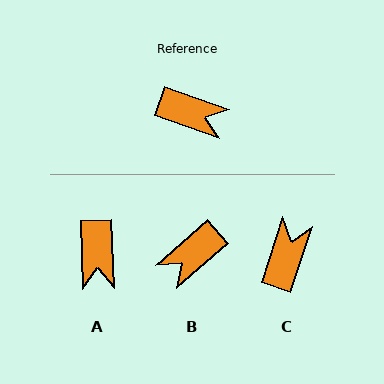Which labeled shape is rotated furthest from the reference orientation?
B, about 120 degrees away.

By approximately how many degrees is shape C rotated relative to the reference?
Approximately 91 degrees counter-clockwise.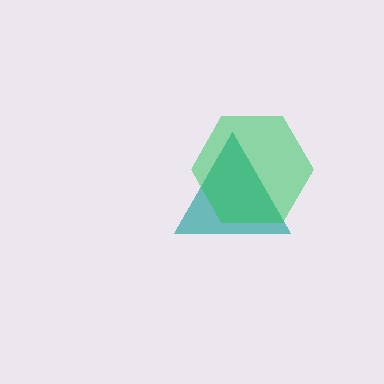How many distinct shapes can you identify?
There are 2 distinct shapes: a teal triangle, a green hexagon.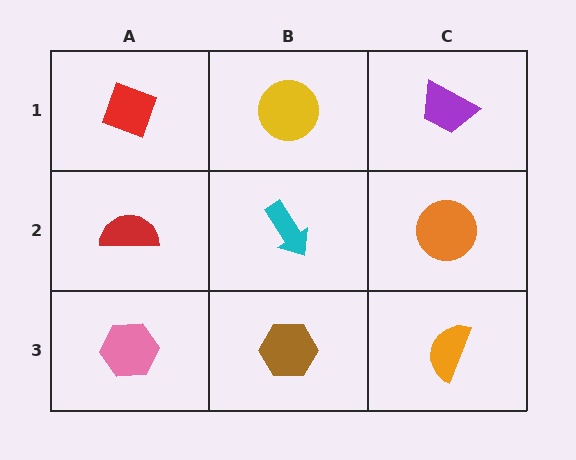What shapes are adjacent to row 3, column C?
An orange circle (row 2, column C), a brown hexagon (row 3, column B).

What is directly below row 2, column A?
A pink hexagon.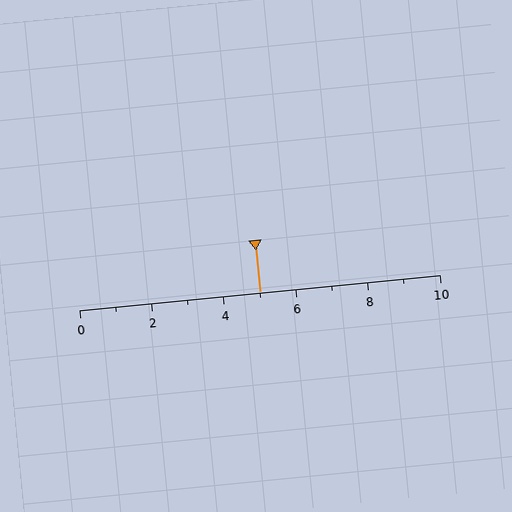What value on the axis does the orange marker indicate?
The marker indicates approximately 5.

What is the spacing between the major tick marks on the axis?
The major ticks are spaced 2 apart.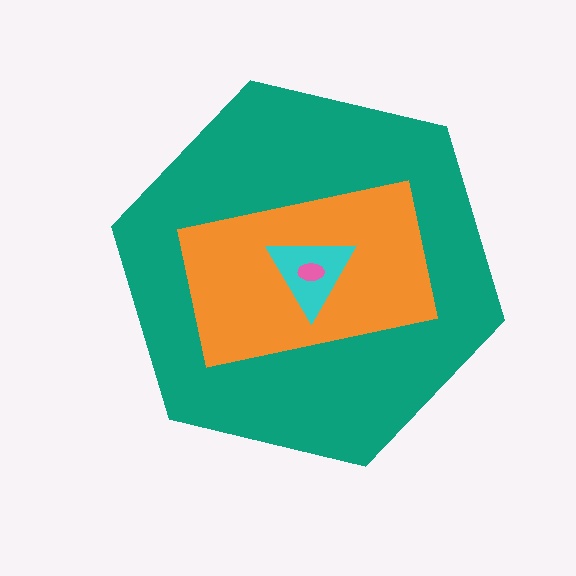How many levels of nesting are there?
4.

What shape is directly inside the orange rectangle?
The cyan triangle.